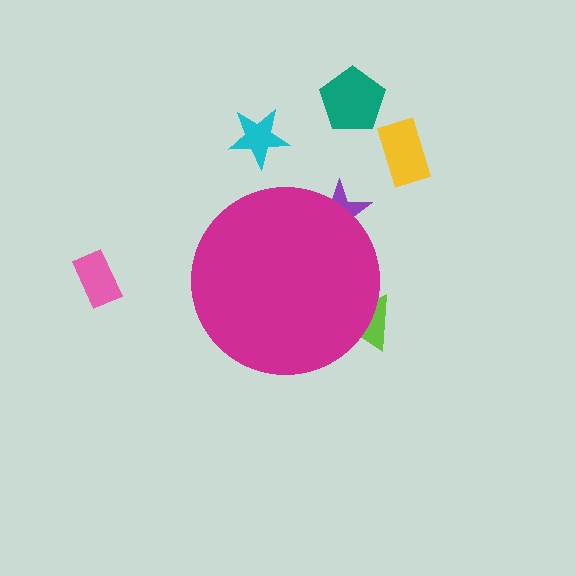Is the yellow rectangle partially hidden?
No, the yellow rectangle is fully visible.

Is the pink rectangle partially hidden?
No, the pink rectangle is fully visible.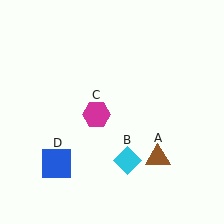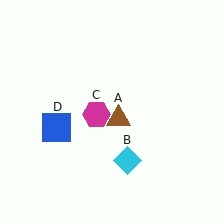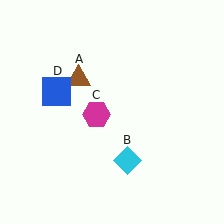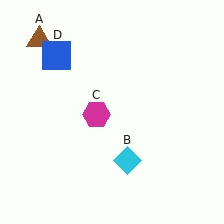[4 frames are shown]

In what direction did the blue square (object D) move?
The blue square (object D) moved up.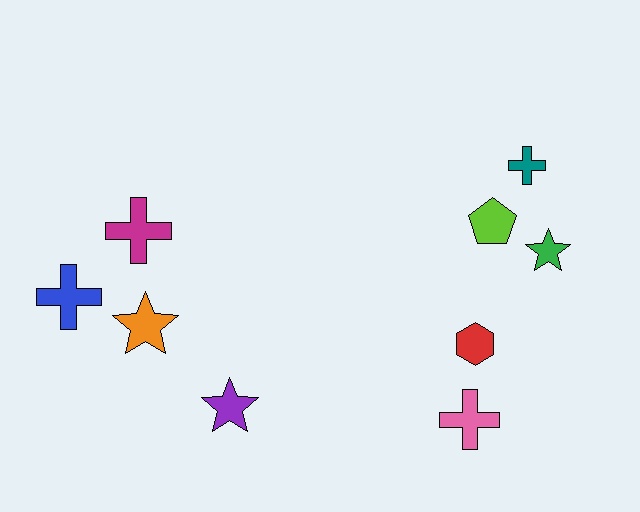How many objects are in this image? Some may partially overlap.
There are 9 objects.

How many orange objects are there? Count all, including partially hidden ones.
There is 1 orange object.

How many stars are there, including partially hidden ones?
There are 3 stars.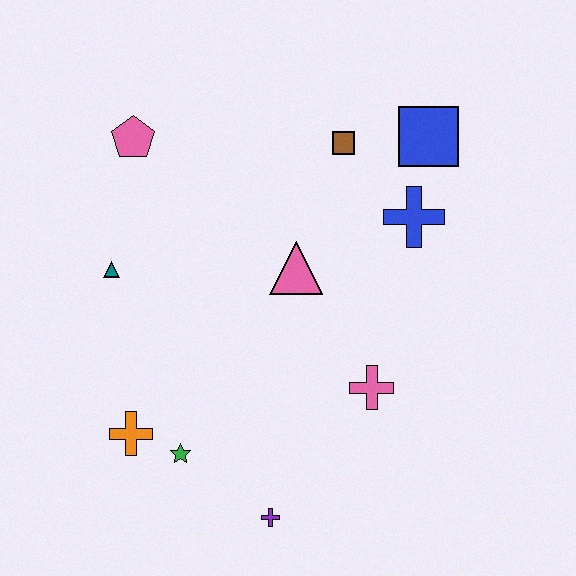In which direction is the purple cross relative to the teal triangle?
The purple cross is below the teal triangle.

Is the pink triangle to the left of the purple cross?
No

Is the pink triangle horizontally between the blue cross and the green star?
Yes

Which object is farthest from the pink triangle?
The purple cross is farthest from the pink triangle.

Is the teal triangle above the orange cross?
Yes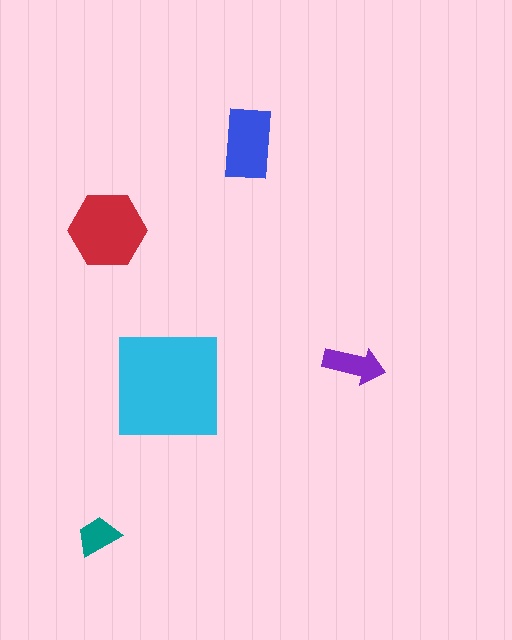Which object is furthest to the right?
The purple arrow is rightmost.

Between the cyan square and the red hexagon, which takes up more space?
The cyan square.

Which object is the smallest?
The teal trapezoid.